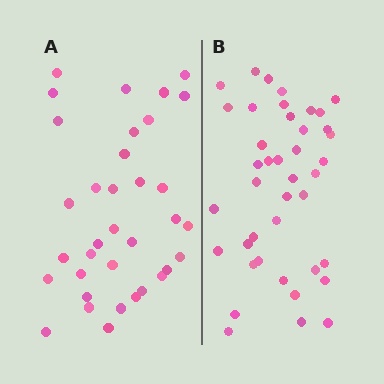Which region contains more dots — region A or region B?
Region B (the right region) has more dots.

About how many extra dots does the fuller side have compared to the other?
Region B has about 6 more dots than region A.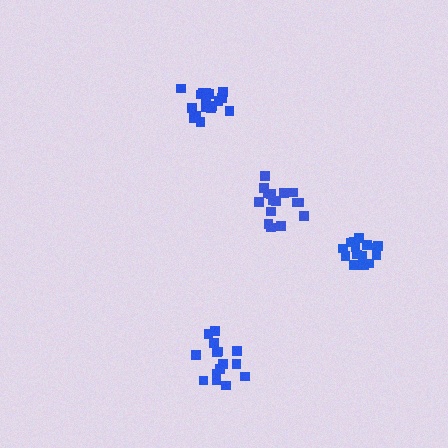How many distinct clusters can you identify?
There are 4 distinct clusters.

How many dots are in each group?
Group 1: 16 dots, Group 2: 17 dots, Group 3: 15 dots, Group 4: 16 dots (64 total).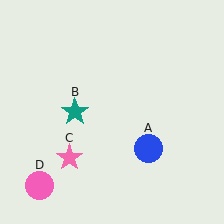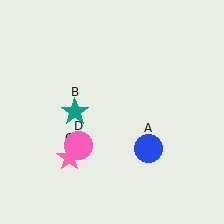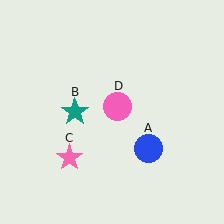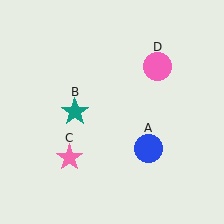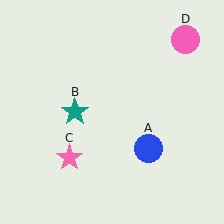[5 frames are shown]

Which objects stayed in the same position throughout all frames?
Blue circle (object A) and teal star (object B) and pink star (object C) remained stationary.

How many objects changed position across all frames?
1 object changed position: pink circle (object D).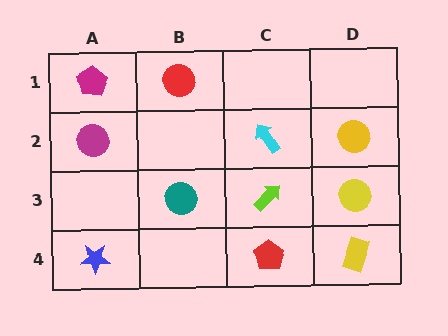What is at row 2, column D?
A yellow circle.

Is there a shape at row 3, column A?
No, that cell is empty.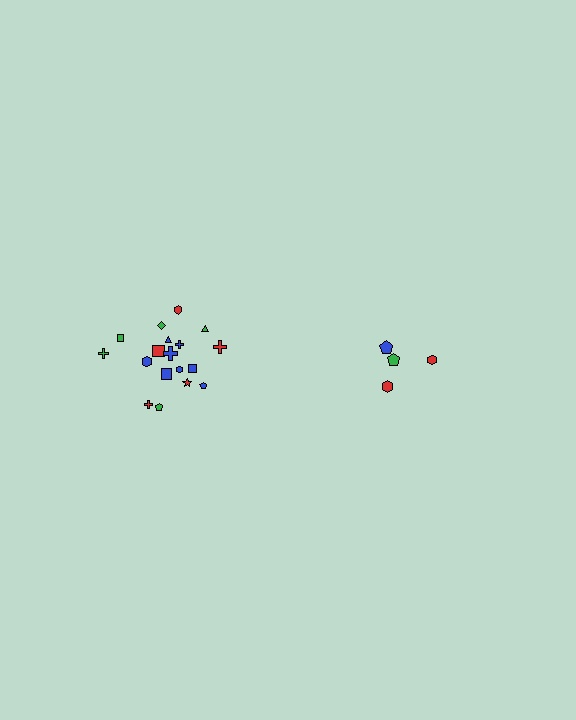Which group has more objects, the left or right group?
The left group.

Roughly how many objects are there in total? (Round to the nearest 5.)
Roughly 20 objects in total.